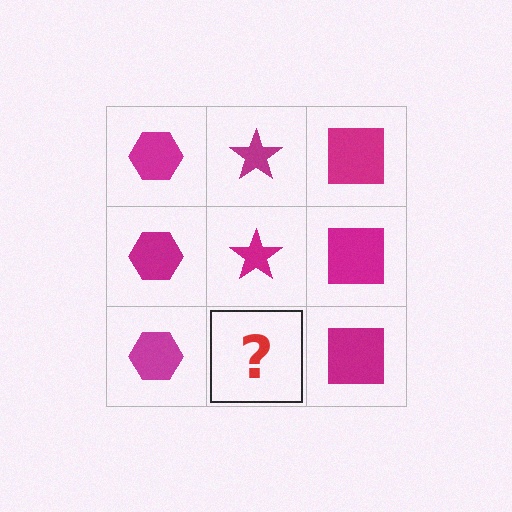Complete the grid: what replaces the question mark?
The question mark should be replaced with a magenta star.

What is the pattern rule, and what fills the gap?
The rule is that each column has a consistent shape. The gap should be filled with a magenta star.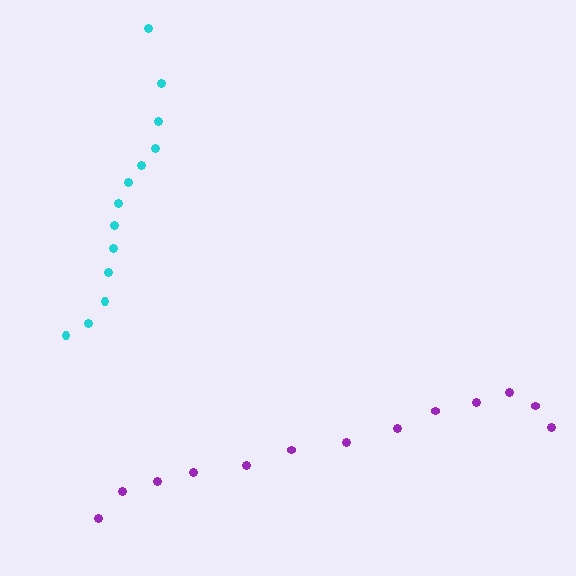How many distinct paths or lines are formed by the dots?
There are 2 distinct paths.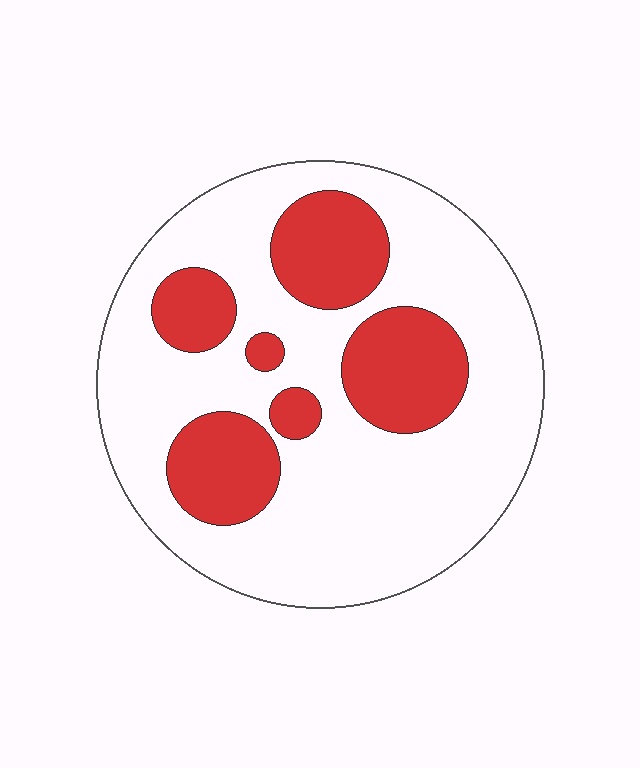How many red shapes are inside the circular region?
6.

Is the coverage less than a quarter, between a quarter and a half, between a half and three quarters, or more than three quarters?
Between a quarter and a half.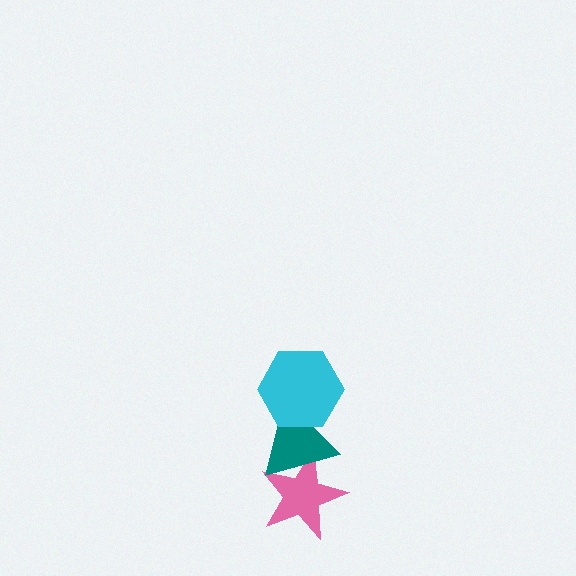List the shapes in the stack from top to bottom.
From top to bottom: the cyan hexagon, the teal triangle, the pink star.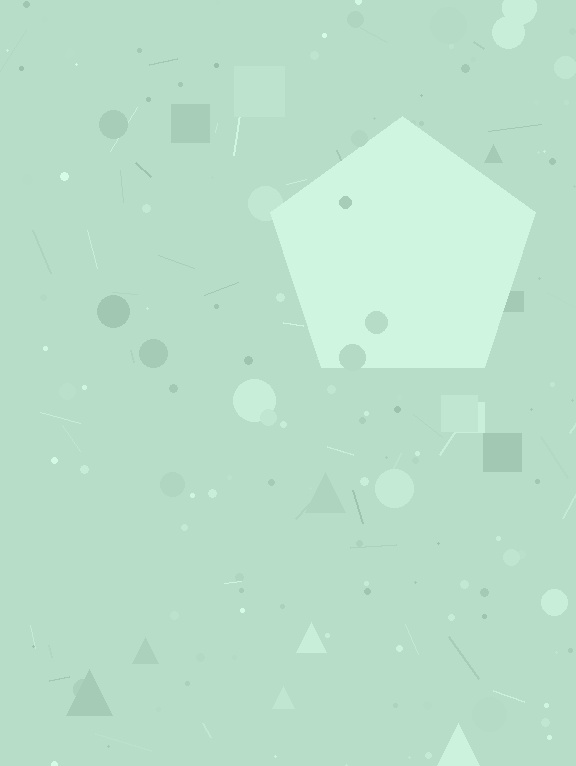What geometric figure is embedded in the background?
A pentagon is embedded in the background.